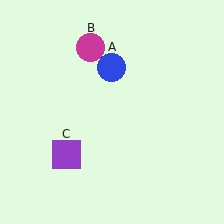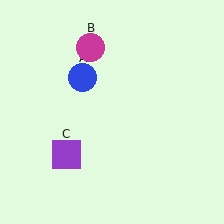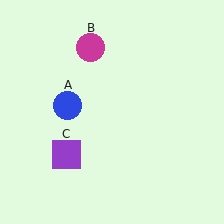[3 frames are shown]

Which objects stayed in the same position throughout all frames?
Magenta circle (object B) and purple square (object C) remained stationary.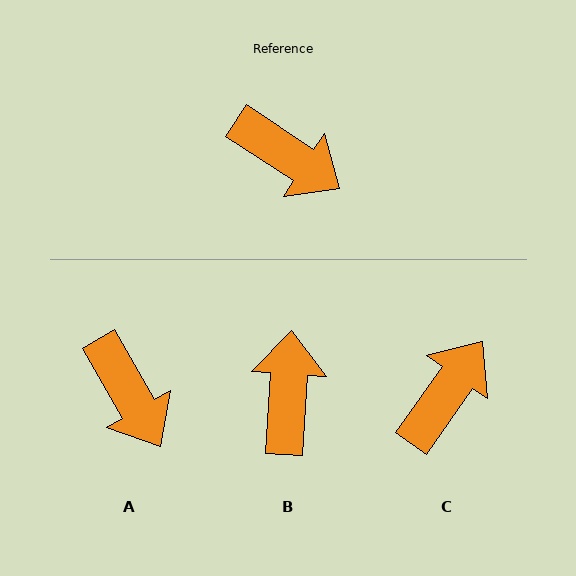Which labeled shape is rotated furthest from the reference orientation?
B, about 120 degrees away.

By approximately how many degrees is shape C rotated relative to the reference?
Approximately 88 degrees counter-clockwise.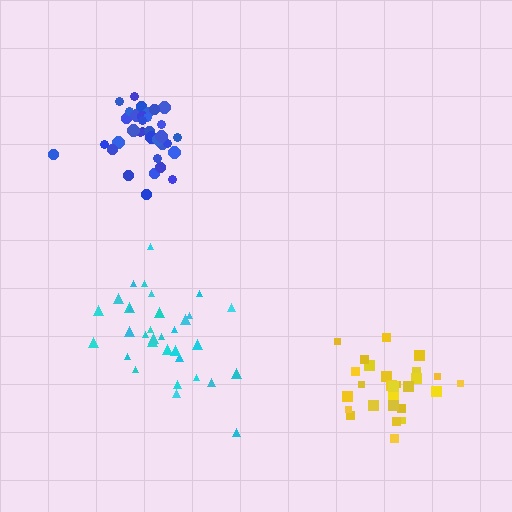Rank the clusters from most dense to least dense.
blue, yellow, cyan.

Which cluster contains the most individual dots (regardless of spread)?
Blue (35).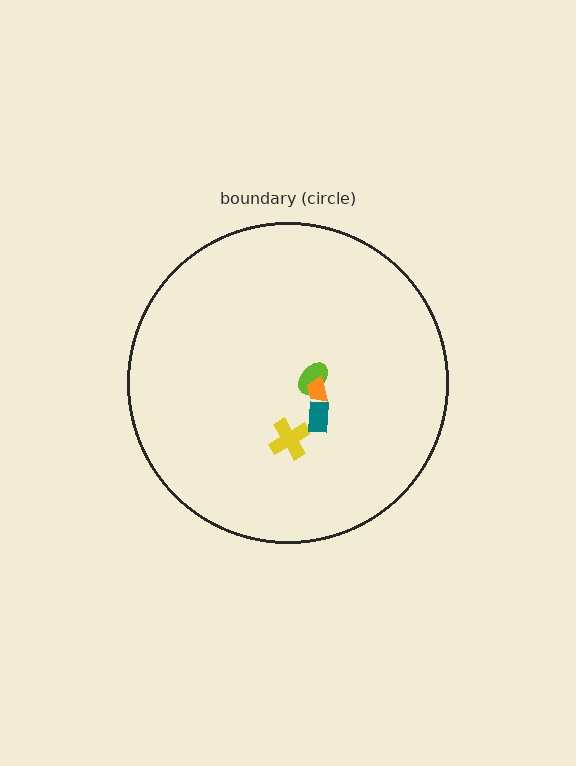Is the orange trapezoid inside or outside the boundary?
Inside.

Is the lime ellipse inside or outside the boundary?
Inside.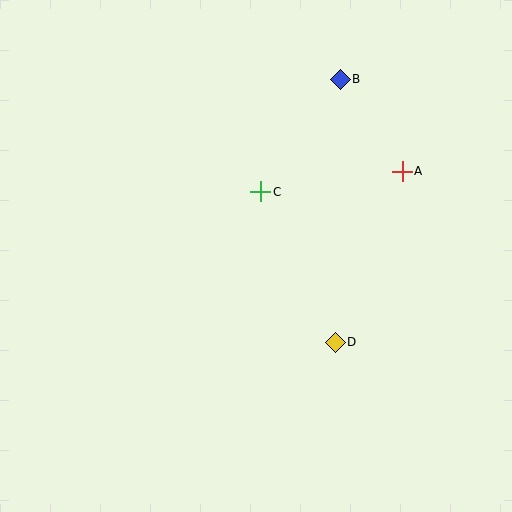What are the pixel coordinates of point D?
Point D is at (335, 342).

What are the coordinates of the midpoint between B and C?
The midpoint between B and C is at (301, 135).